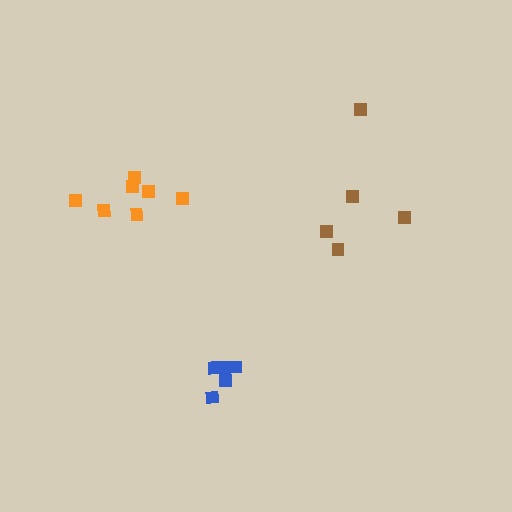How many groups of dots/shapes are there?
There are 3 groups.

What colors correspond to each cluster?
The clusters are colored: brown, blue, orange.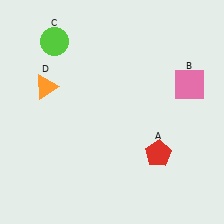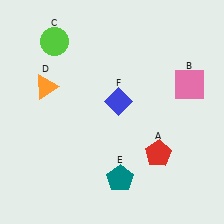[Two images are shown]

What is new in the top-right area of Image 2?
A blue diamond (F) was added in the top-right area of Image 2.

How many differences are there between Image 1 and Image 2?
There are 2 differences between the two images.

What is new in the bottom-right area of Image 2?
A teal pentagon (E) was added in the bottom-right area of Image 2.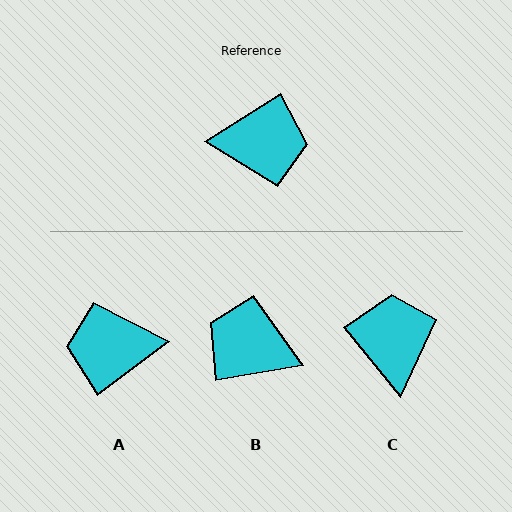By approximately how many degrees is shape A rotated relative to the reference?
Approximately 175 degrees clockwise.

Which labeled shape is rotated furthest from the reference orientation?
A, about 175 degrees away.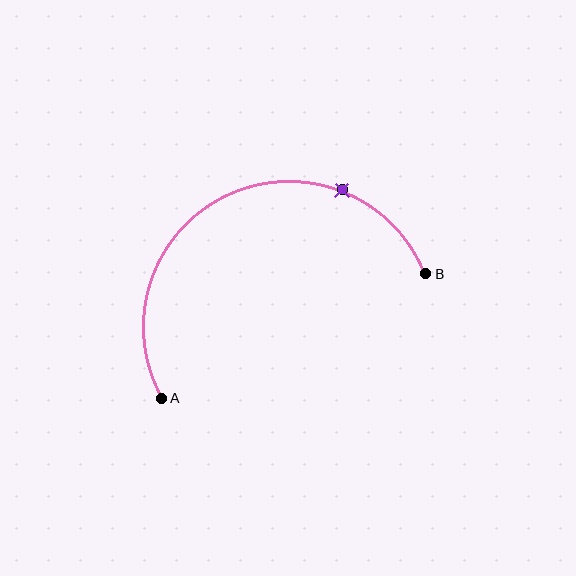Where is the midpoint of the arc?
The arc midpoint is the point on the curve farthest from the straight line joining A and B. It sits above that line.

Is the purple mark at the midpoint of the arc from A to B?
No. The purple mark lies on the arc but is closer to endpoint B. The arc midpoint would be at the point on the curve equidistant along the arc from both A and B.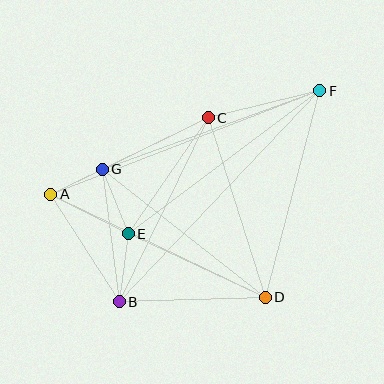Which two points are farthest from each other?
Points B and F are farthest from each other.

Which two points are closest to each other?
Points A and G are closest to each other.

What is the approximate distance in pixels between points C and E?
The distance between C and E is approximately 141 pixels.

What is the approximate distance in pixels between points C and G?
The distance between C and G is approximately 118 pixels.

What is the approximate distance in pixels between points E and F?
The distance between E and F is approximately 239 pixels.